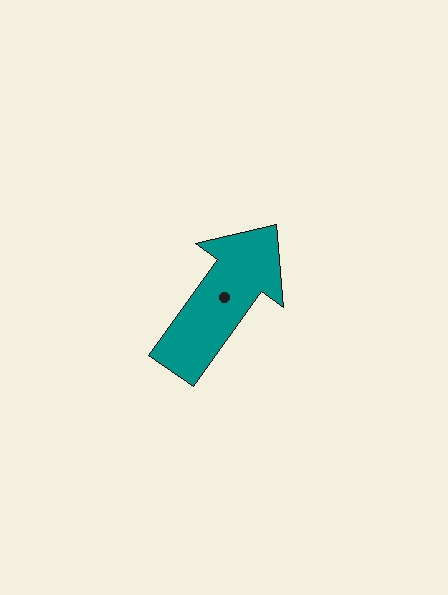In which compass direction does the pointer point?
Northeast.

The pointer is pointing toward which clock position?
Roughly 1 o'clock.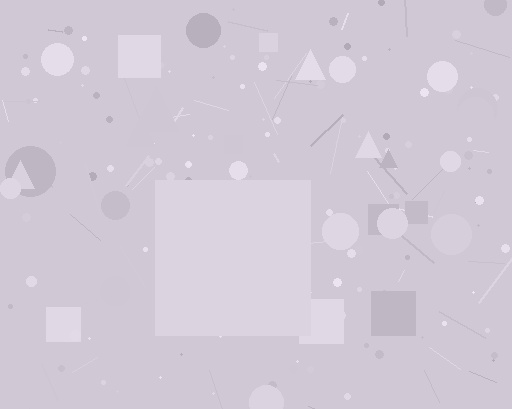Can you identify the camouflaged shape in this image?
The camouflaged shape is a square.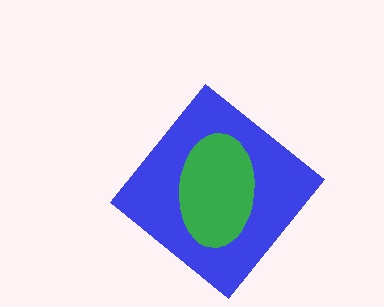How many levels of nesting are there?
2.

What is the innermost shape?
The green ellipse.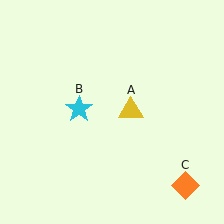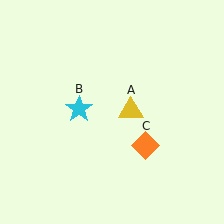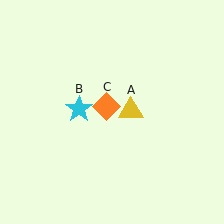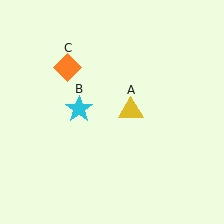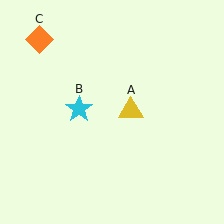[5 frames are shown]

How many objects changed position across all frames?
1 object changed position: orange diamond (object C).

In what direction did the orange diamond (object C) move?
The orange diamond (object C) moved up and to the left.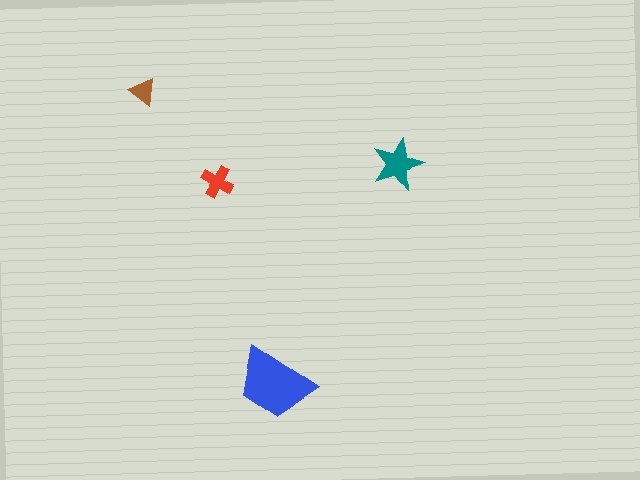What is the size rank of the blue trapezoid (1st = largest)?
1st.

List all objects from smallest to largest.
The brown triangle, the red cross, the teal star, the blue trapezoid.